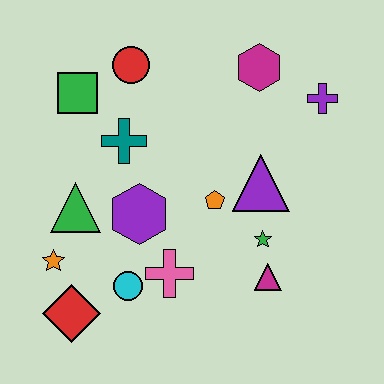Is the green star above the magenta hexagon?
No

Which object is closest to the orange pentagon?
The purple triangle is closest to the orange pentagon.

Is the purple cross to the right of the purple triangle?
Yes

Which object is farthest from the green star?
The green square is farthest from the green star.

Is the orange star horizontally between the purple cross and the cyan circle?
No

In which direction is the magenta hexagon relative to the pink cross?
The magenta hexagon is above the pink cross.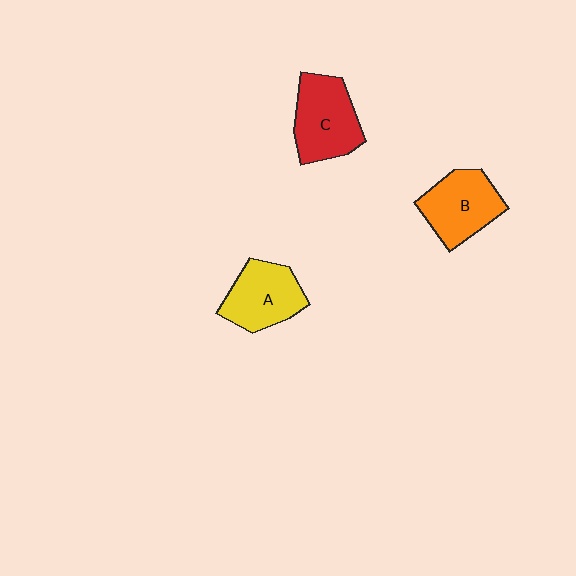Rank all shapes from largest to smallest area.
From largest to smallest: C (red), B (orange), A (yellow).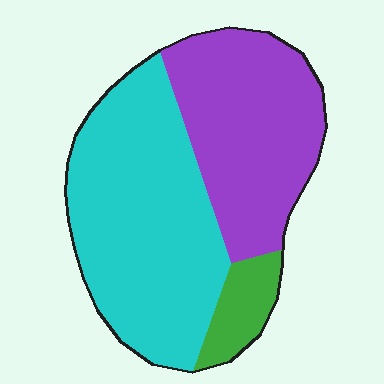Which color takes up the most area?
Cyan, at roughly 50%.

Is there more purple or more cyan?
Cyan.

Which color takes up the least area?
Green, at roughly 10%.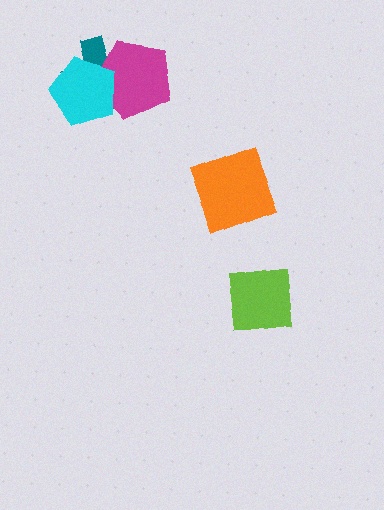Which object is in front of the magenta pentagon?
The cyan pentagon is in front of the magenta pentagon.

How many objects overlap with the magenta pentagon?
2 objects overlap with the magenta pentagon.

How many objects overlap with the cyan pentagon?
2 objects overlap with the cyan pentagon.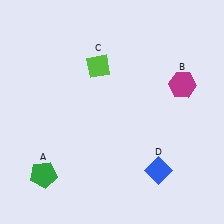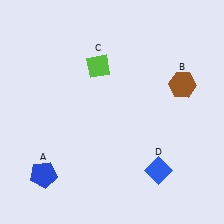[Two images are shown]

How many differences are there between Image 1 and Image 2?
There are 2 differences between the two images.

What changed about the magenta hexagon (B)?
In Image 1, B is magenta. In Image 2, it changed to brown.